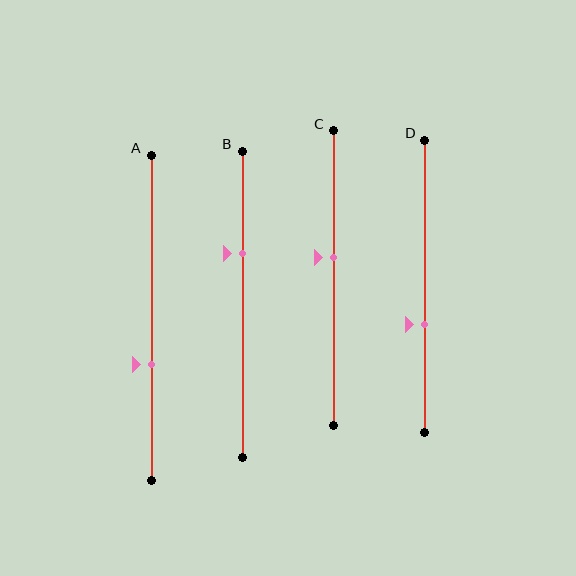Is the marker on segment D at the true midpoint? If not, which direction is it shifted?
No, the marker on segment D is shifted downward by about 13% of the segment length.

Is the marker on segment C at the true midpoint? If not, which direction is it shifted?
No, the marker on segment C is shifted upward by about 7% of the segment length.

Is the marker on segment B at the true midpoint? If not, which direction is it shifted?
No, the marker on segment B is shifted upward by about 17% of the segment length.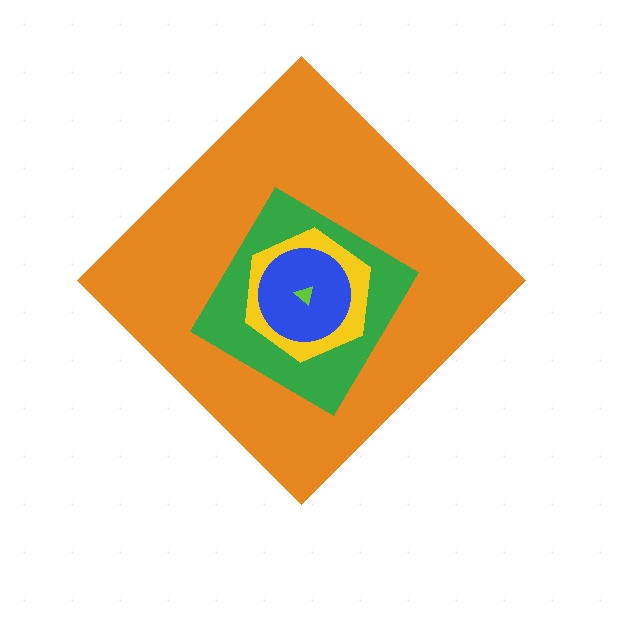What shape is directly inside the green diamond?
The yellow hexagon.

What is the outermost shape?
The orange diamond.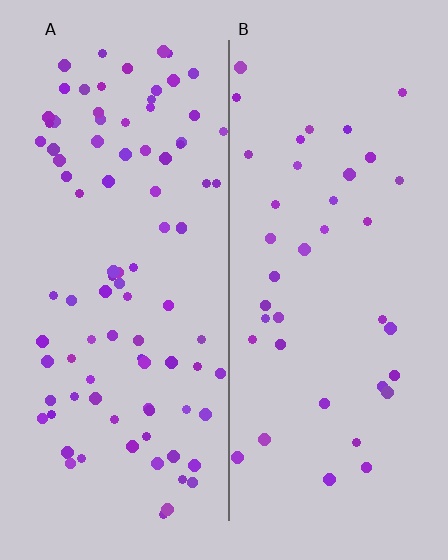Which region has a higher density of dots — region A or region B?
A (the left).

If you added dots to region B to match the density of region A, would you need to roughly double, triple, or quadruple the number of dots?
Approximately double.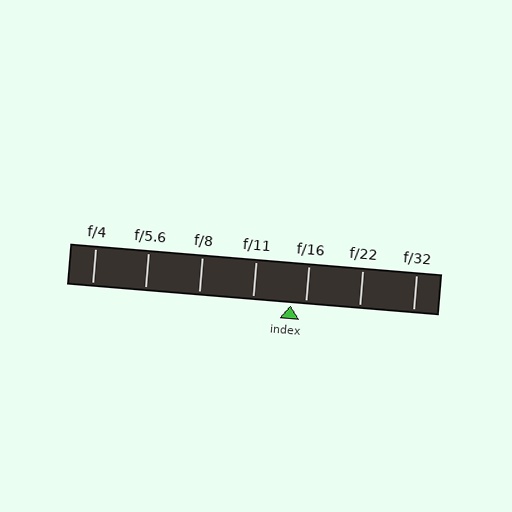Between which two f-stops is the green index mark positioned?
The index mark is between f/11 and f/16.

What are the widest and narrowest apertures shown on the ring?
The widest aperture shown is f/4 and the narrowest is f/32.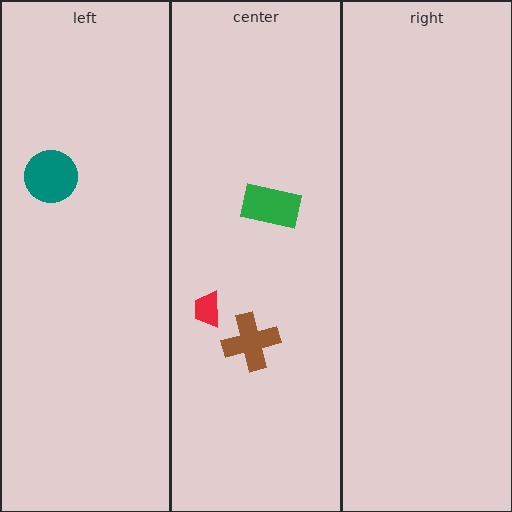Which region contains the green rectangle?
The center region.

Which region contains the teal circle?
The left region.